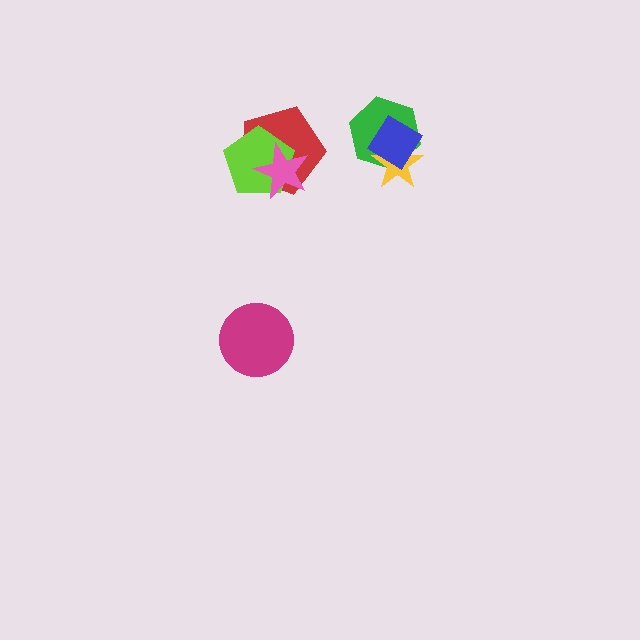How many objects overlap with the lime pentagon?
2 objects overlap with the lime pentagon.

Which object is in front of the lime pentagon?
The pink star is in front of the lime pentagon.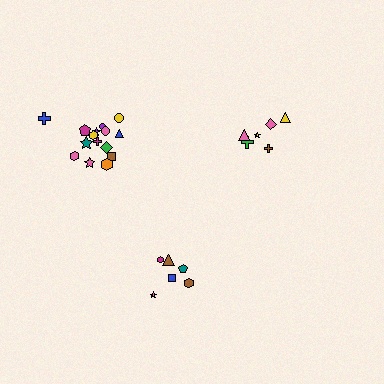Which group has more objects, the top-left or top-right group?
The top-left group.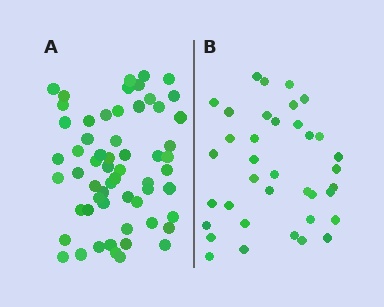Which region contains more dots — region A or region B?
Region A (the left region) has more dots.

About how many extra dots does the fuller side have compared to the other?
Region A has approximately 20 more dots than region B.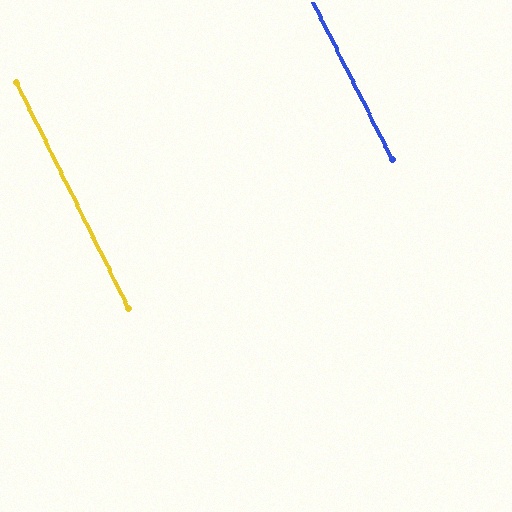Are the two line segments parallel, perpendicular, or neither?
Parallel — their directions differ by only 0.3°.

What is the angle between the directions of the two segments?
Approximately 0 degrees.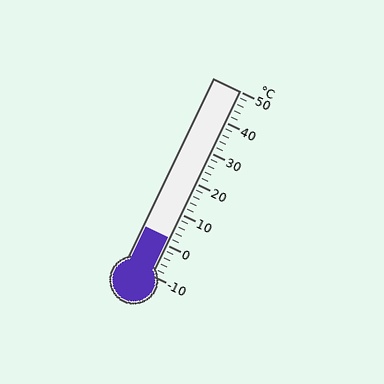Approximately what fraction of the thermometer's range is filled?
The thermometer is filled to approximately 20% of its range.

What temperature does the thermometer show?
The thermometer shows approximately 2°C.